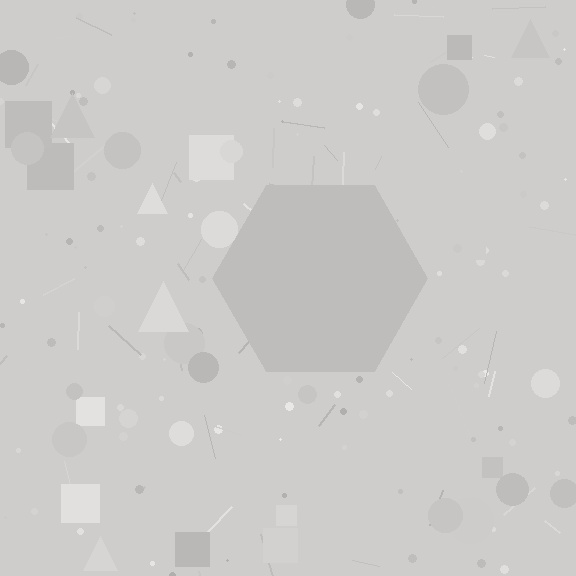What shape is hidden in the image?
A hexagon is hidden in the image.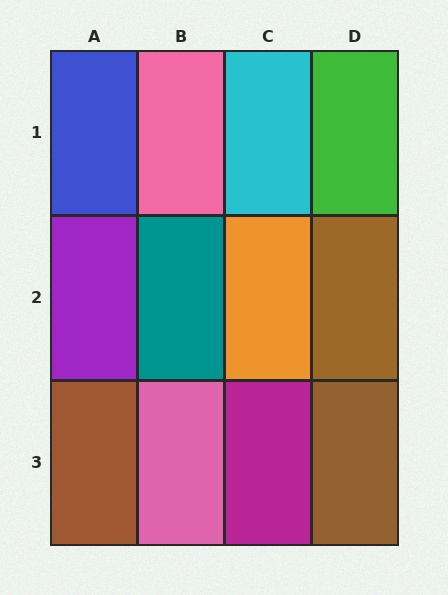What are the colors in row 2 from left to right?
Purple, teal, orange, brown.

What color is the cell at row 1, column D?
Green.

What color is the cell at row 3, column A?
Brown.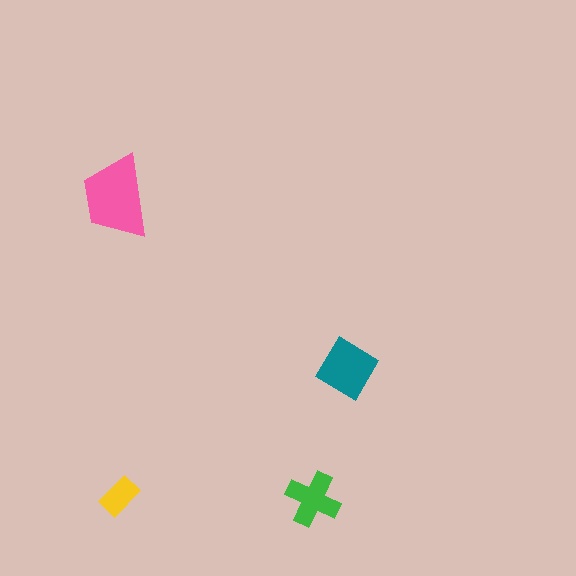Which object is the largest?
The pink trapezoid.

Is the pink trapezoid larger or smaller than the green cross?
Larger.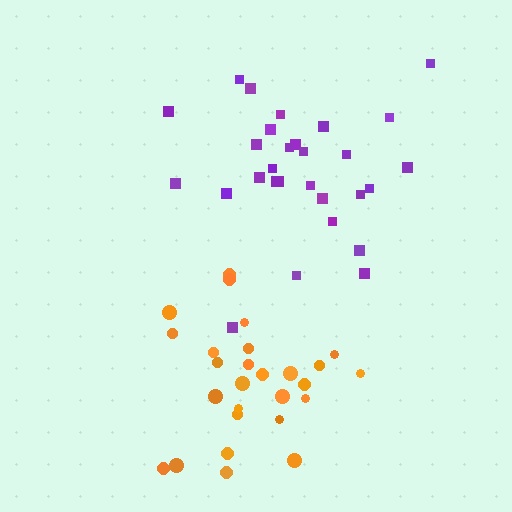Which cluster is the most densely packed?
Orange.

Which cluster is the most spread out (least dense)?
Purple.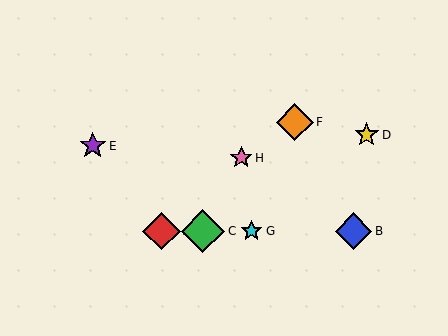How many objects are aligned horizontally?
4 objects (A, B, C, G) are aligned horizontally.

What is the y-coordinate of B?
Object B is at y≈231.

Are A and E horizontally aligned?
No, A is at y≈231 and E is at y≈146.